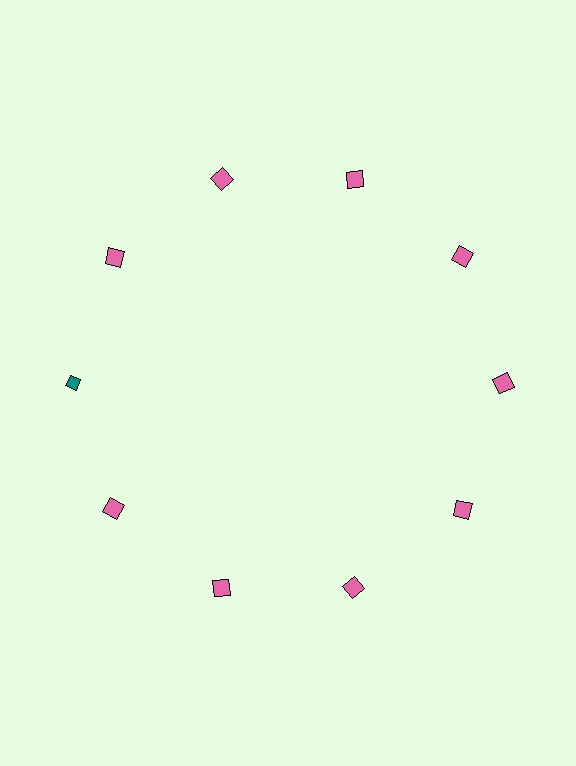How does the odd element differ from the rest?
It differs in both color (teal instead of pink) and shape (diamond instead of square).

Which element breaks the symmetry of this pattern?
The teal diamond at roughly the 9 o'clock position breaks the symmetry. All other shapes are pink squares.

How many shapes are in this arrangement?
There are 10 shapes arranged in a ring pattern.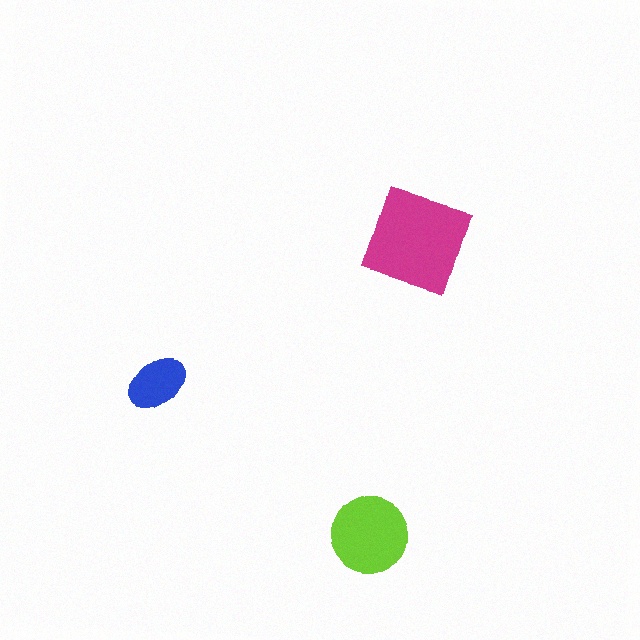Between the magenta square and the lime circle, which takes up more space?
The magenta square.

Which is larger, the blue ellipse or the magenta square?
The magenta square.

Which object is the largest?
The magenta square.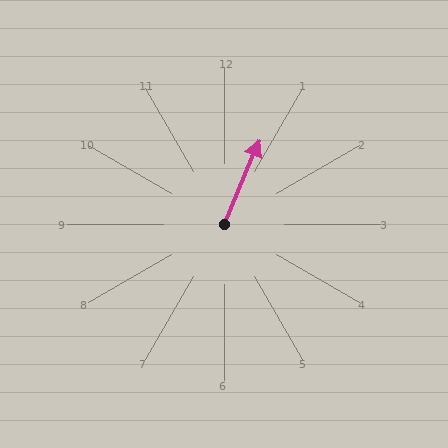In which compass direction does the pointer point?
Northeast.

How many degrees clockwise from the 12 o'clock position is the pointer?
Approximately 23 degrees.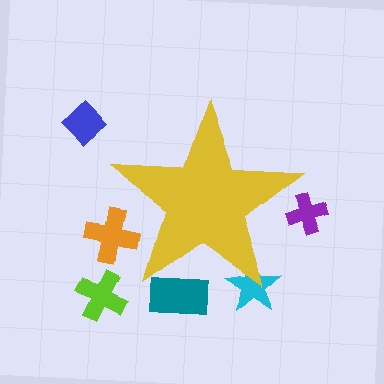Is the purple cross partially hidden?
Yes, the purple cross is partially hidden behind the yellow star.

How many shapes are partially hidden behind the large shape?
4 shapes are partially hidden.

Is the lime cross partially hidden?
No, the lime cross is fully visible.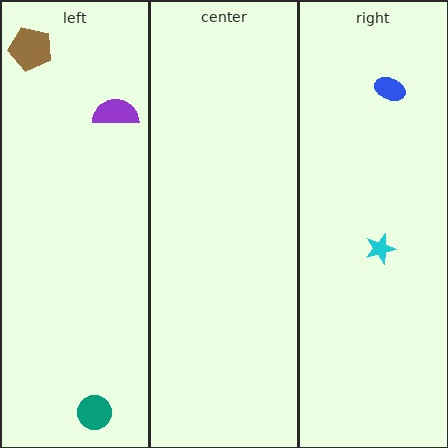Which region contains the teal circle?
The left region.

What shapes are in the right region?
The blue ellipse, the cyan star.